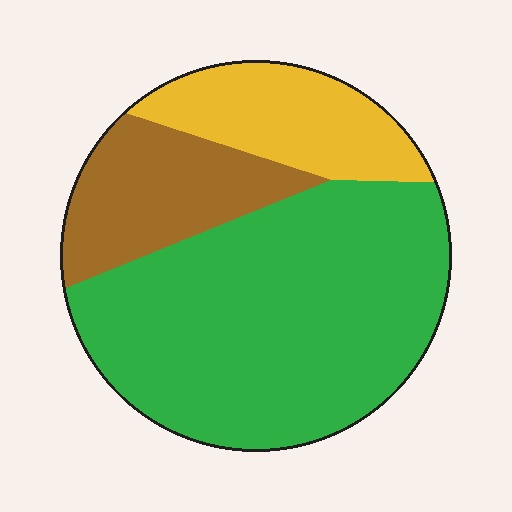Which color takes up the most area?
Green, at roughly 60%.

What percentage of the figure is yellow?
Yellow takes up about one fifth (1/5) of the figure.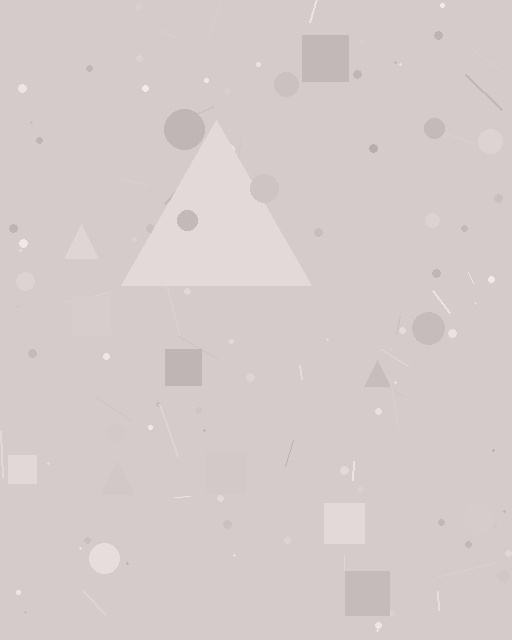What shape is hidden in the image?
A triangle is hidden in the image.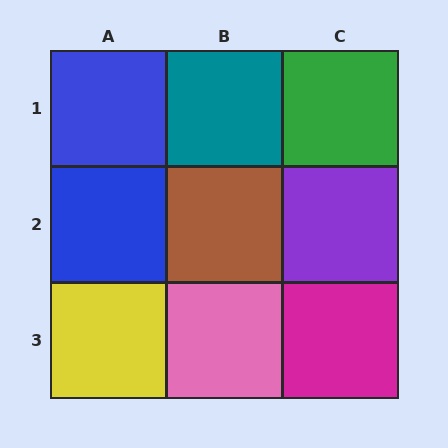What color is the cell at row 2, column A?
Blue.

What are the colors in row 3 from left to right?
Yellow, pink, magenta.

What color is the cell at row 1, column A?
Blue.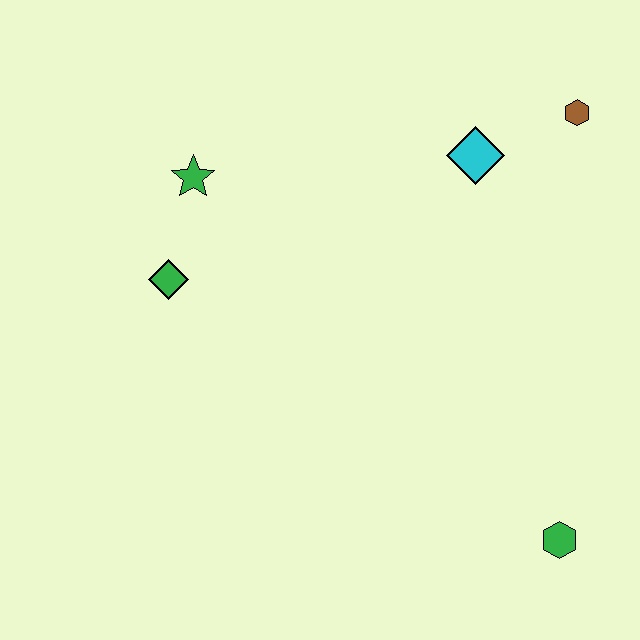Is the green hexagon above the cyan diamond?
No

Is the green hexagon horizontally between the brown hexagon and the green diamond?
Yes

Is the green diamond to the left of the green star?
Yes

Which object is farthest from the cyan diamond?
The green hexagon is farthest from the cyan diamond.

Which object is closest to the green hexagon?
The cyan diamond is closest to the green hexagon.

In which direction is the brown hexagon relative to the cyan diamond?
The brown hexagon is to the right of the cyan diamond.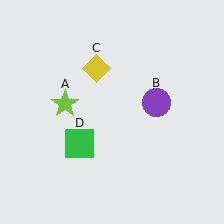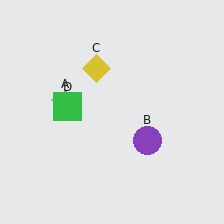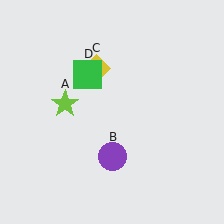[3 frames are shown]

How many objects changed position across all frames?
2 objects changed position: purple circle (object B), green square (object D).